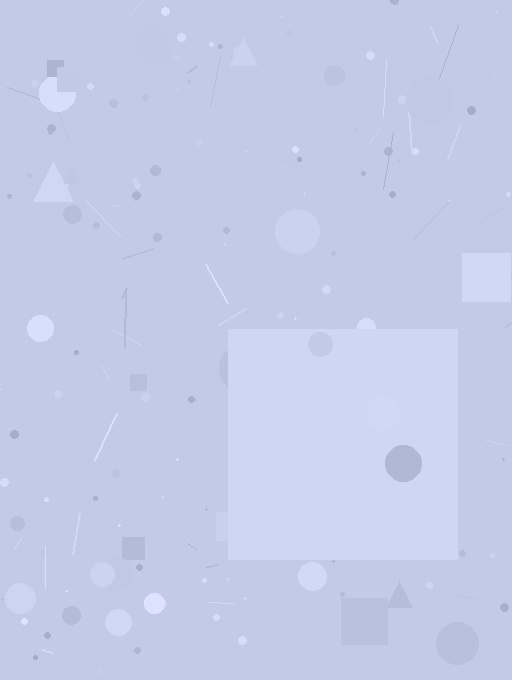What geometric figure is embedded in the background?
A square is embedded in the background.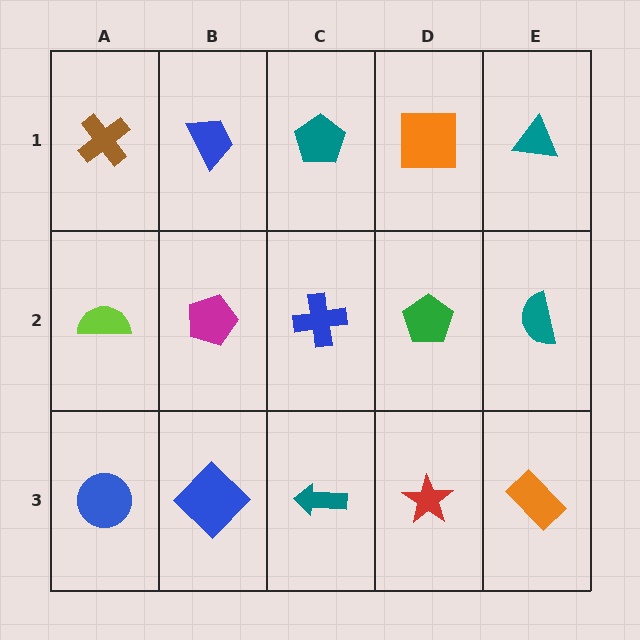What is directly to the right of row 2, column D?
A teal semicircle.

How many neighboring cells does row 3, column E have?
2.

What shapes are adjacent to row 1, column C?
A blue cross (row 2, column C), a blue trapezoid (row 1, column B), an orange square (row 1, column D).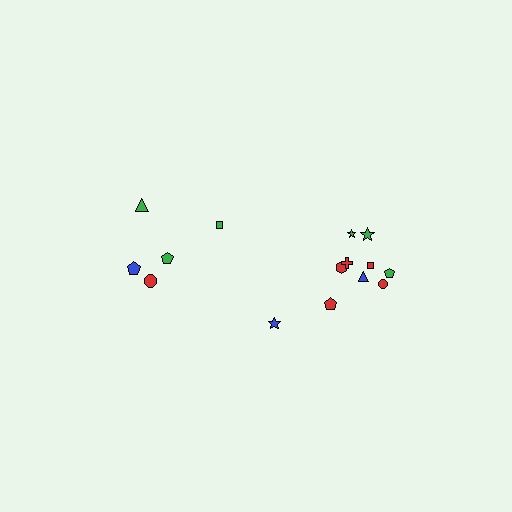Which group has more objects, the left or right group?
The right group.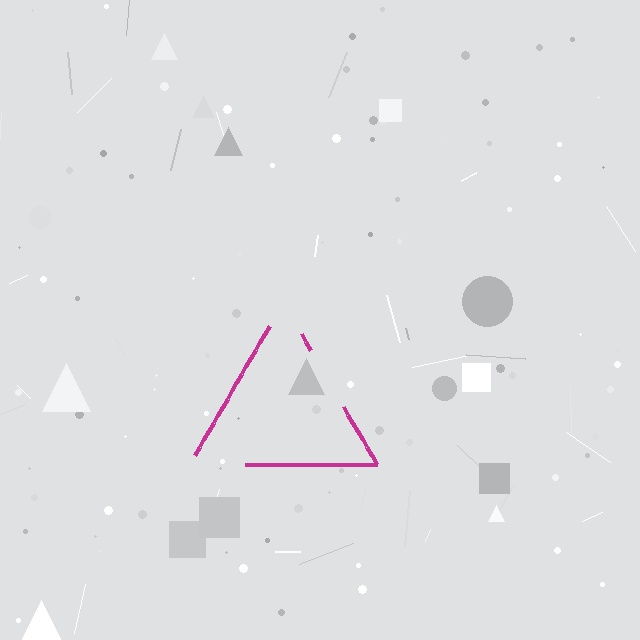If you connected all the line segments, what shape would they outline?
They would outline a triangle.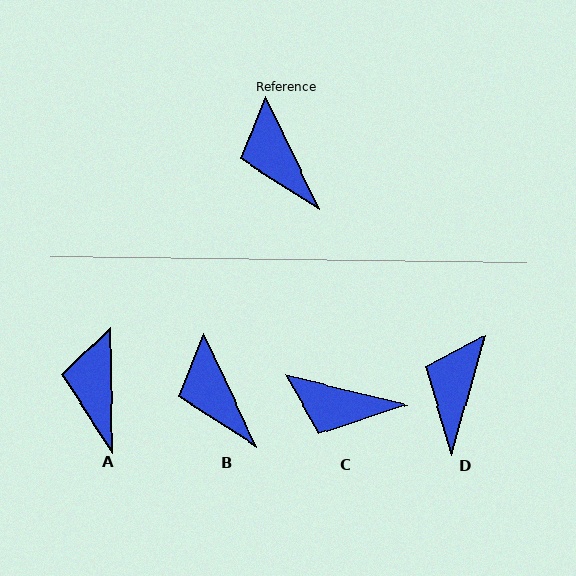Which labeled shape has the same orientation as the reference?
B.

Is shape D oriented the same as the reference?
No, it is off by about 41 degrees.